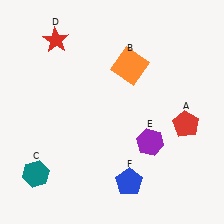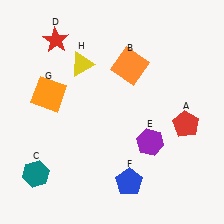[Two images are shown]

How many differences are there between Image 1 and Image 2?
There are 2 differences between the two images.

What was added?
An orange square (G), a yellow triangle (H) were added in Image 2.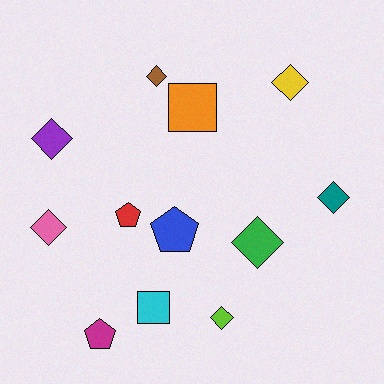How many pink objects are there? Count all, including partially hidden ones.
There is 1 pink object.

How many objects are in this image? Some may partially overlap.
There are 12 objects.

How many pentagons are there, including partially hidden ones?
There are 3 pentagons.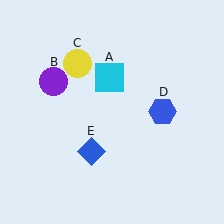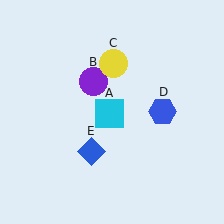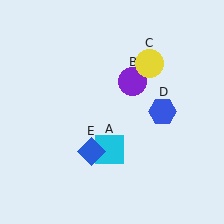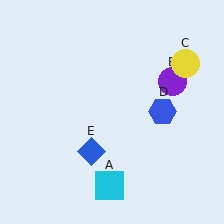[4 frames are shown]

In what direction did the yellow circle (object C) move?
The yellow circle (object C) moved right.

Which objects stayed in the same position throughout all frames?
Blue hexagon (object D) and blue diamond (object E) remained stationary.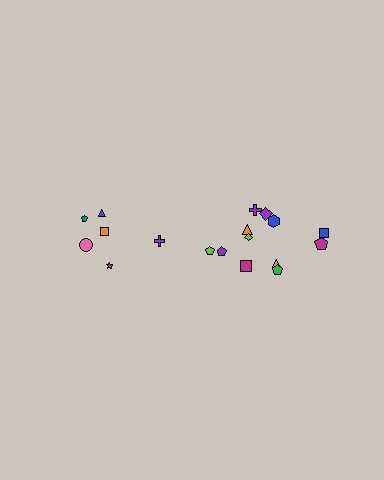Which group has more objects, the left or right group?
The right group.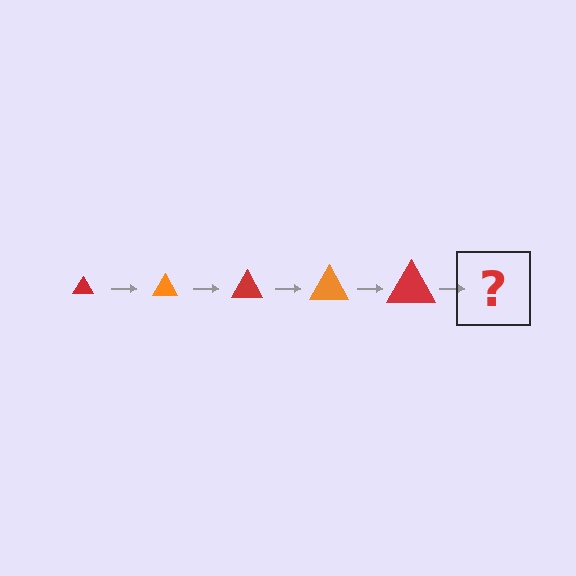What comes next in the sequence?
The next element should be an orange triangle, larger than the previous one.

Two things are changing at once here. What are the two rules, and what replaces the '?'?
The two rules are that the triangle grows larger each step and the color cycles through red and orange. The '?' should be an orange triangle, larger than the previous one.